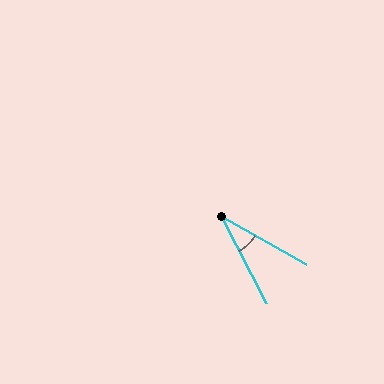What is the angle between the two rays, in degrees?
Approximately 34 degrees.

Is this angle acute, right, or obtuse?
It is acute.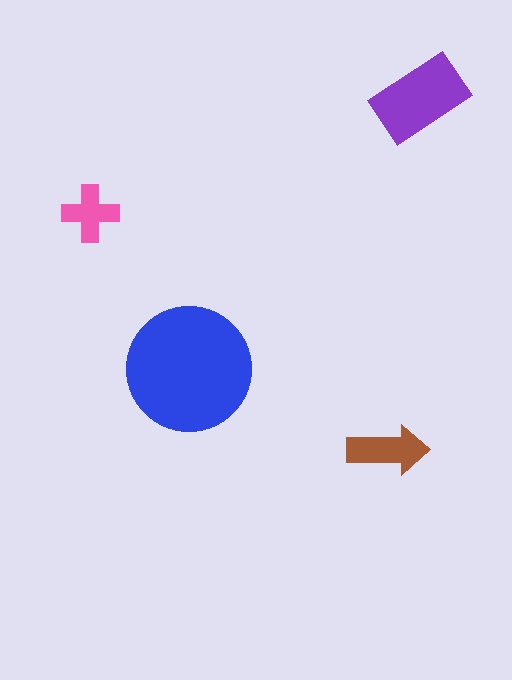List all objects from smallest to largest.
The pink cross, the brown arrow, the purple rectangle, the blue circle.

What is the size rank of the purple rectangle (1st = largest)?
2nd.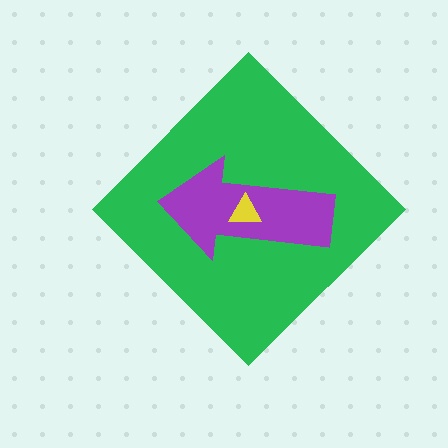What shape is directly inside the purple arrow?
The yellow triangle.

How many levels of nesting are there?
3.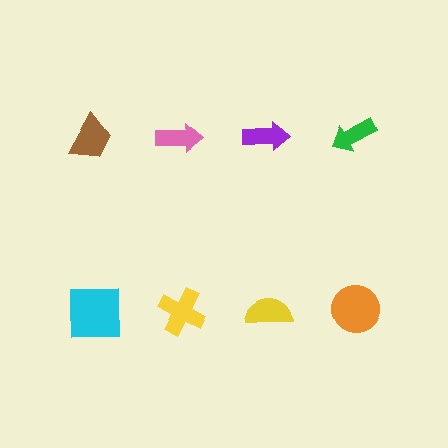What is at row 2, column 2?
A yellow cross.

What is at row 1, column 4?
A green arrow.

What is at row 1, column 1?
A brown trapezoid.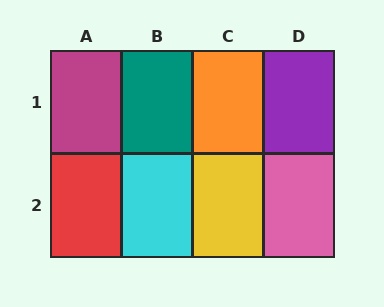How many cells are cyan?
1 cell is cyan.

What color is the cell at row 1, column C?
Orange.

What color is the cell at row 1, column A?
Magenta.